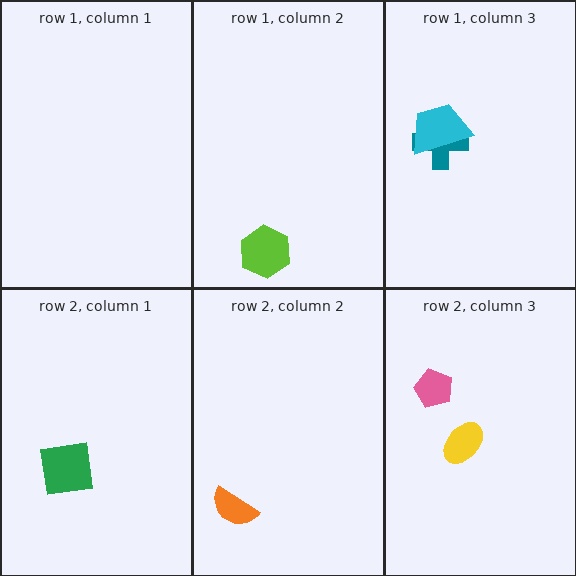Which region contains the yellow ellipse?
The row 2, column 3 region.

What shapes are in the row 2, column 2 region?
The orange semicircle.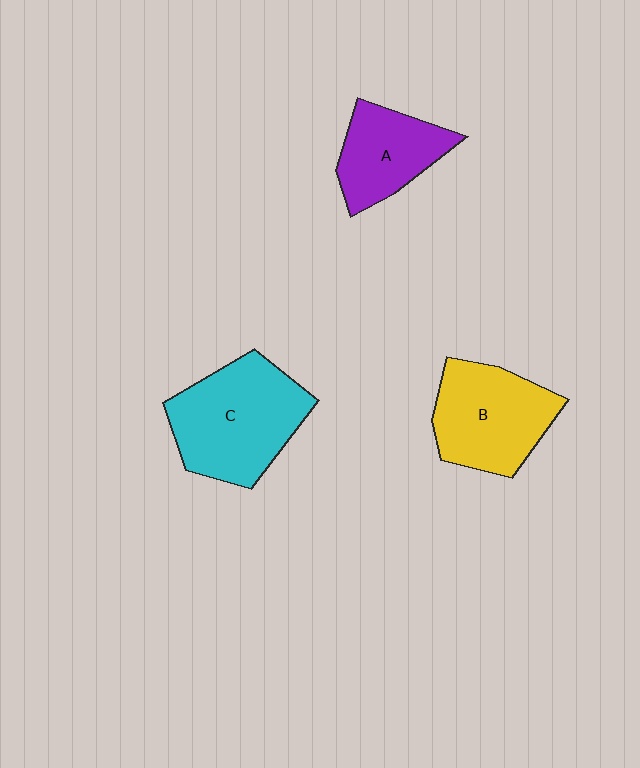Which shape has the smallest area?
Shape A (purple).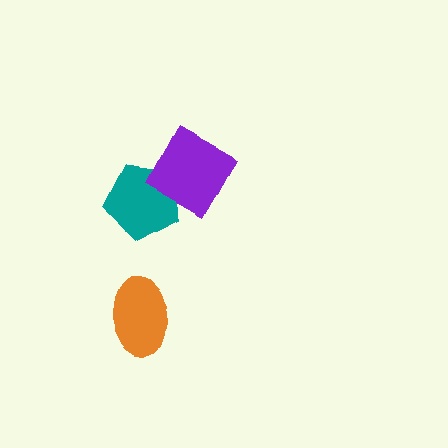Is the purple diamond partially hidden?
No, no other shape covers it.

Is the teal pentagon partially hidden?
Yes, it is partially covered by another shape.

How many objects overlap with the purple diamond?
1 object overlaps with the purple diamond.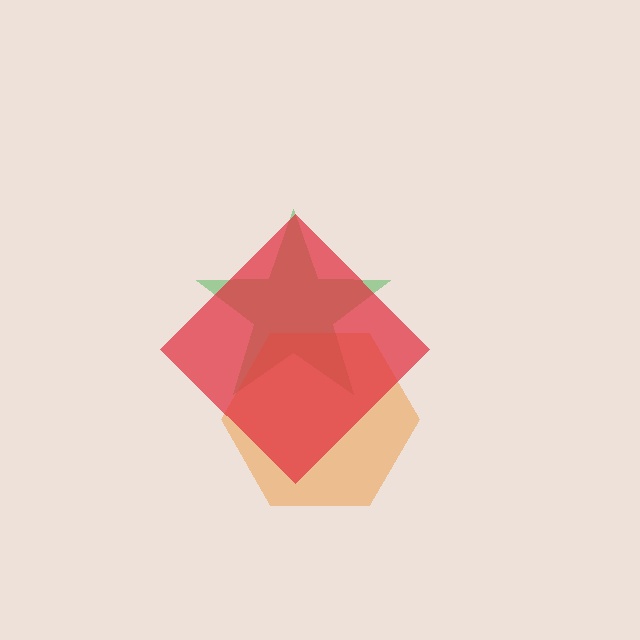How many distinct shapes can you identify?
There are 3 distinct shapes: a green star, an orange hexagon, a red diamond.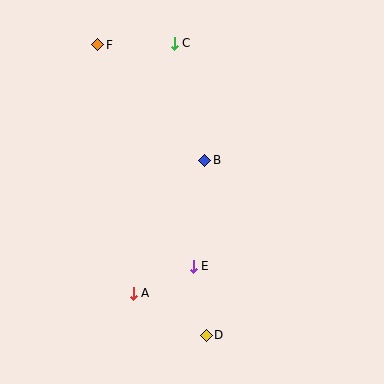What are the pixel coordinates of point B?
Point B is at (205, 160).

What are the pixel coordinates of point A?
Point A is at (133, 293).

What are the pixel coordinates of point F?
Point F is at (98, 45).